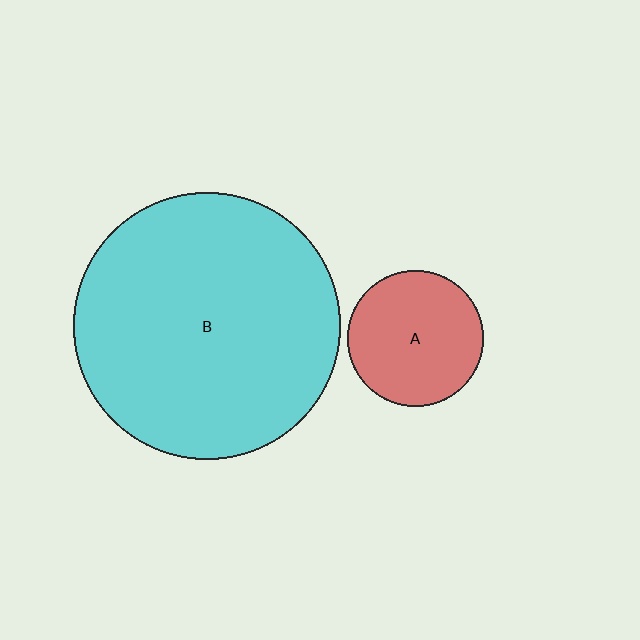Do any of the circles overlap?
No, none of the circles overlap.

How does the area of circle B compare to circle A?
Approximately 3.8 times.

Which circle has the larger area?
Circle B (cyan).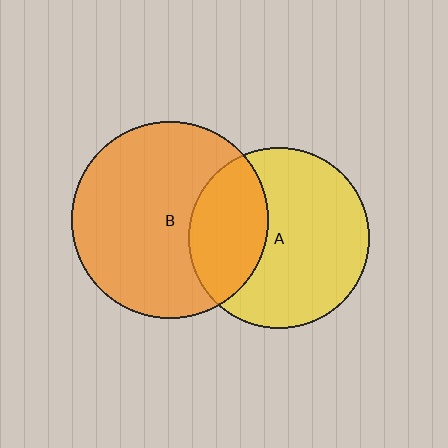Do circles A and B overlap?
Yes.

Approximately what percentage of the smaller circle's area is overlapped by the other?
Approximately 35%.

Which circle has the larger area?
Circle B (orange).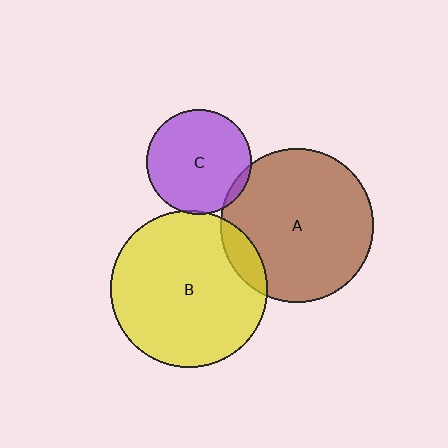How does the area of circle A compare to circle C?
Approximately 2.1 times.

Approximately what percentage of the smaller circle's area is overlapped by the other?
Approximately 5%.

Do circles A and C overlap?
Yes.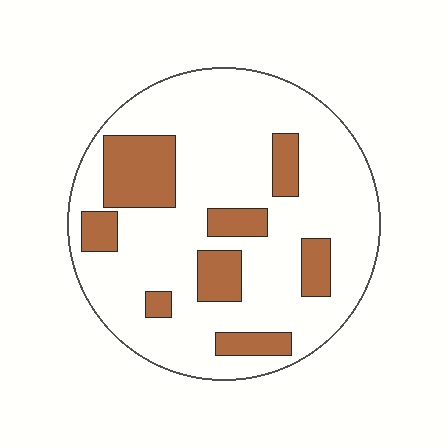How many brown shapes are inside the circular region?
8.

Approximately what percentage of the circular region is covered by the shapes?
Approximately 20%.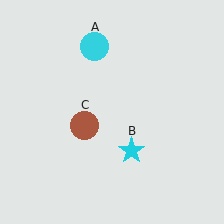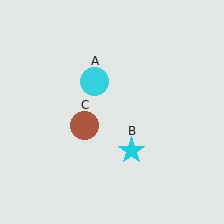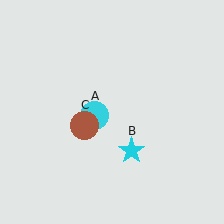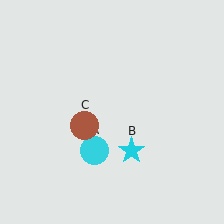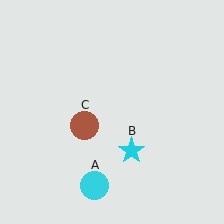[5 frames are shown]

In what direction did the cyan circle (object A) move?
The cyan circle (object A) moved down.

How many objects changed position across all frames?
1 object changed position: cyan circle (object A).